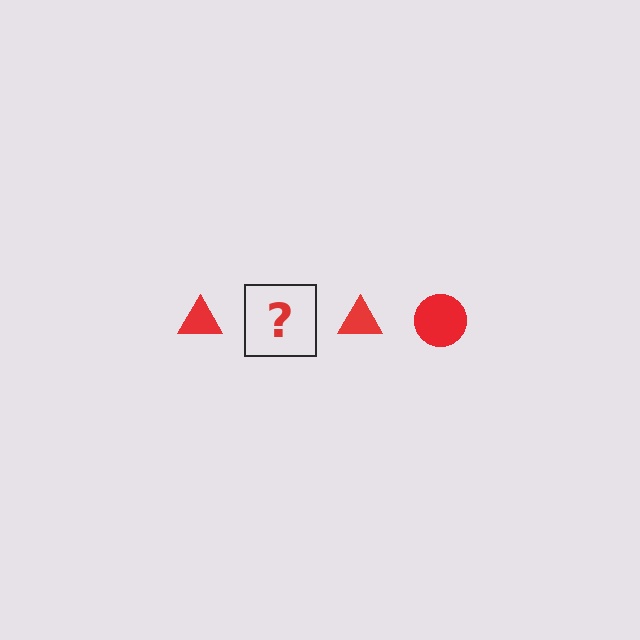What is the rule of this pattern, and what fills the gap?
The rule is that the pattern cycles through triangle, circle shapes in red. The gap should be filled with a red circle.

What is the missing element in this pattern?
The missing element is a red circle.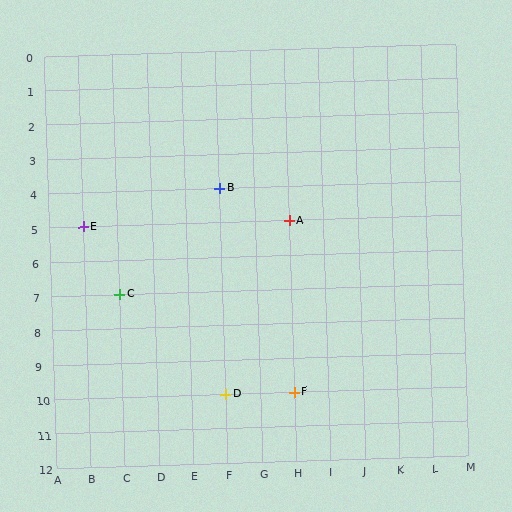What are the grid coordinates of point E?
Point E is at grid coordinates (B, 5).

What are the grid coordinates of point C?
Point C is at grid coordinates (C, 7).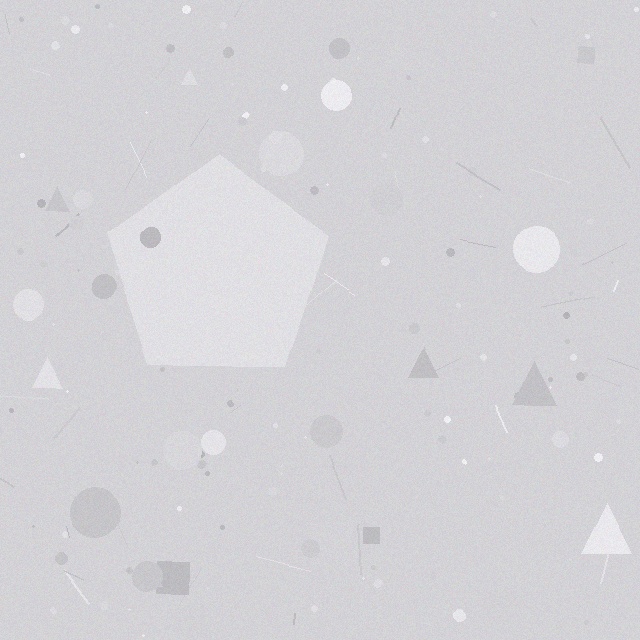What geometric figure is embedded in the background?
A pentagon is embedded in the background.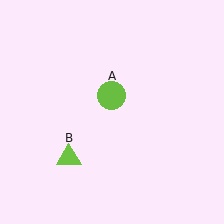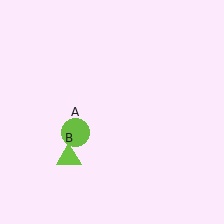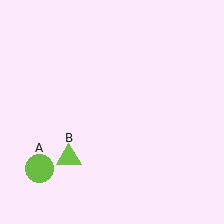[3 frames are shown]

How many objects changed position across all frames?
1 object changed position: lime circle (object A).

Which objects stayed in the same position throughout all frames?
Lime triangle (object B) remained stationary.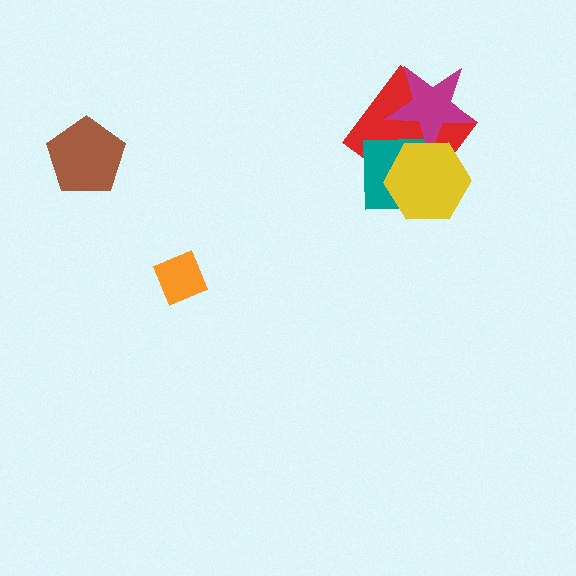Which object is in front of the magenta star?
The yellow hexagon is in front of the magenta star.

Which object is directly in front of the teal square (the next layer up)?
The magenta star is directly in front of the teal square.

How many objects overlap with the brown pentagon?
0 objects overlap with the brown pentagon.